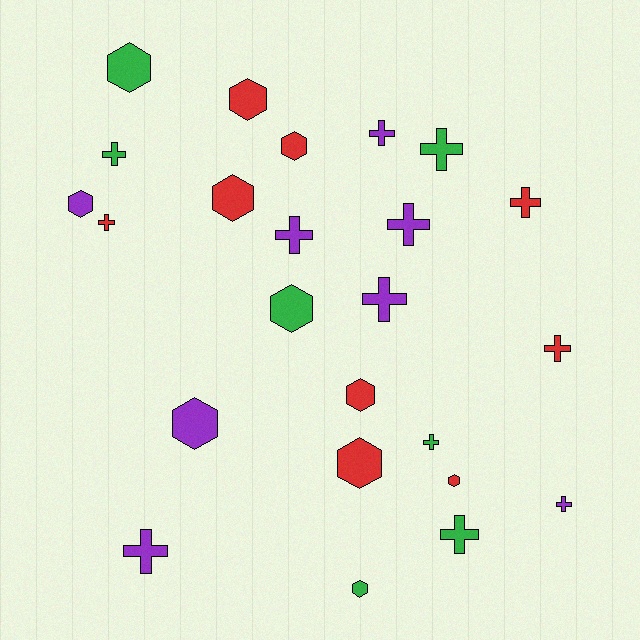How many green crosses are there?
There are 4 green crosses.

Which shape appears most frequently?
Cross, with 13 objects.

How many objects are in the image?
There are 24 objects.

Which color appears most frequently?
Red, with 9 objects.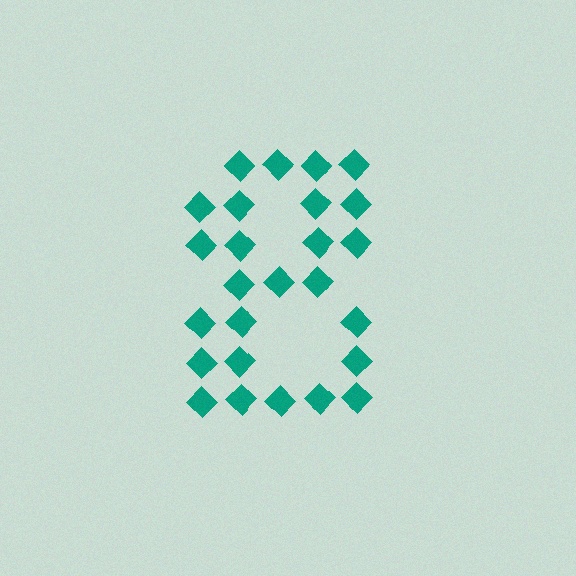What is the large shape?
The large shape is the digit 8.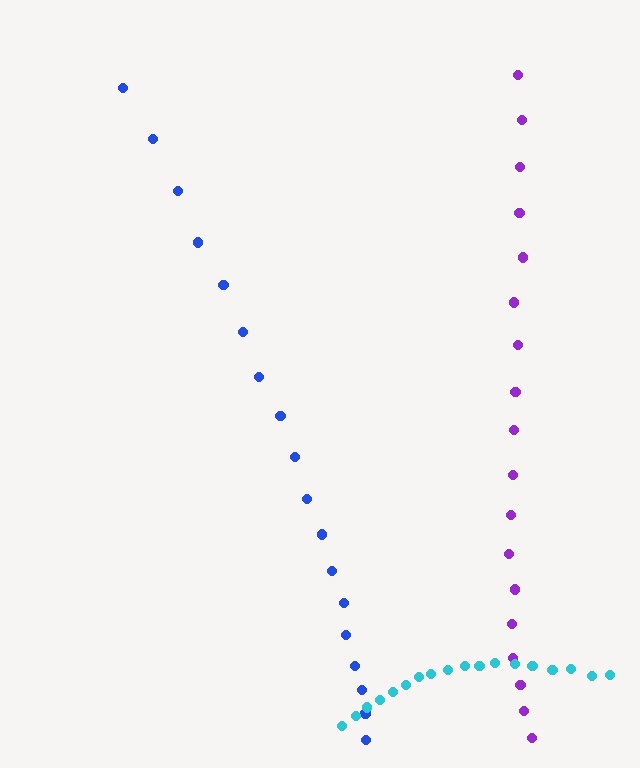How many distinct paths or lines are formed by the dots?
There are 3 distinct paths.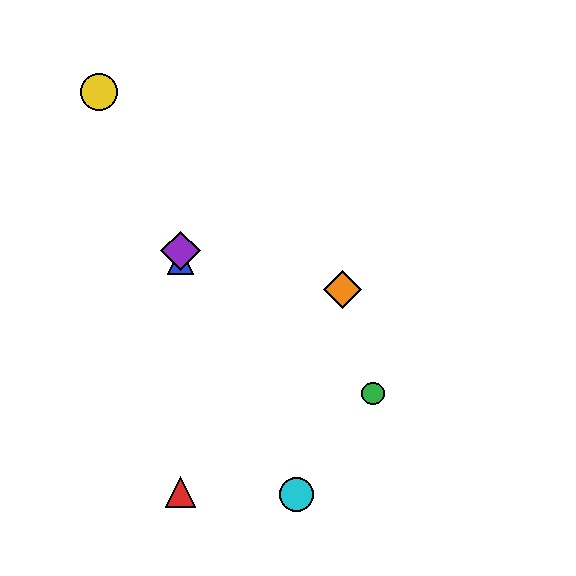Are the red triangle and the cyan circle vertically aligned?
No, the red triangle is at x≈180 and the cyan circle is at x≈296.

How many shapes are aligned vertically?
3 shapes (the red triangle, the blue triangle, the purple diamond) are aligned vertically.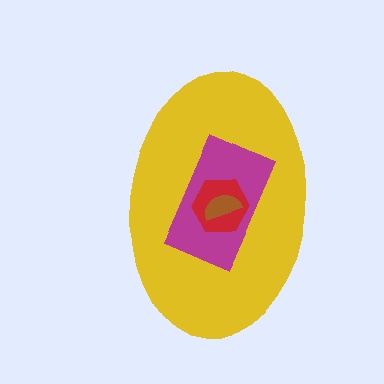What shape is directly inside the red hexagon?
The brown semicircle.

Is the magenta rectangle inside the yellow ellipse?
Yes.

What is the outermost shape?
The yellow ellipse.